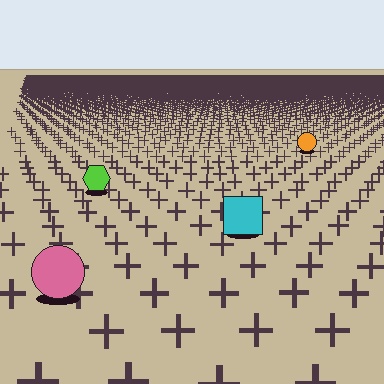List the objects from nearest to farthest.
From nearest to farthest: the pink circle, the cyan square, the lime hexagon, the orange circle.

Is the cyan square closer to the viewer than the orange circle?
Yes. The cyan square is closer — you can tell from the texture gradient: the ground texture is coarser near it.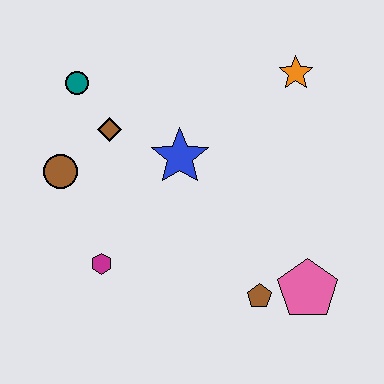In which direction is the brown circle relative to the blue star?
The brown circle is to the left of the blue star.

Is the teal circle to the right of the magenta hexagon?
No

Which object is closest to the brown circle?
The brown diamond is closest to the brown circle.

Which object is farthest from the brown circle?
The pink pentagon is farthest from the brown circle.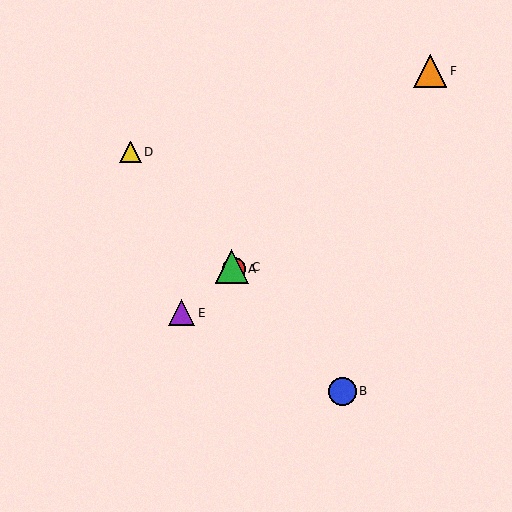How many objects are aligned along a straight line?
4 objects (A, B, C, D) are aligned along a straight line.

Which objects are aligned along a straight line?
Objects A, B, C, D are aligned along a straight line.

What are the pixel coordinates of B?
Object B is at (342, 391).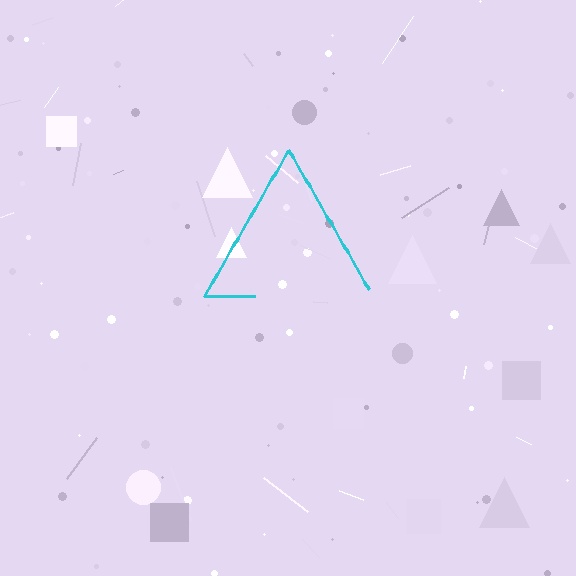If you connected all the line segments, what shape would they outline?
They would outline a triangle.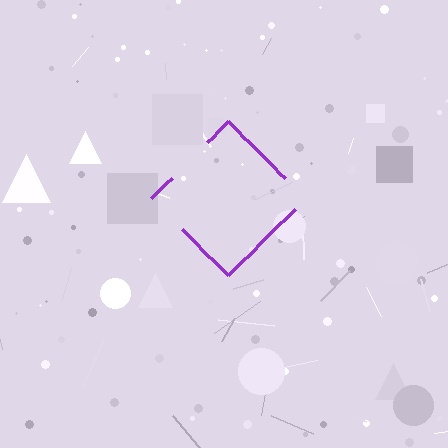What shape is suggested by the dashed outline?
The dashed outline suggests a diamond.